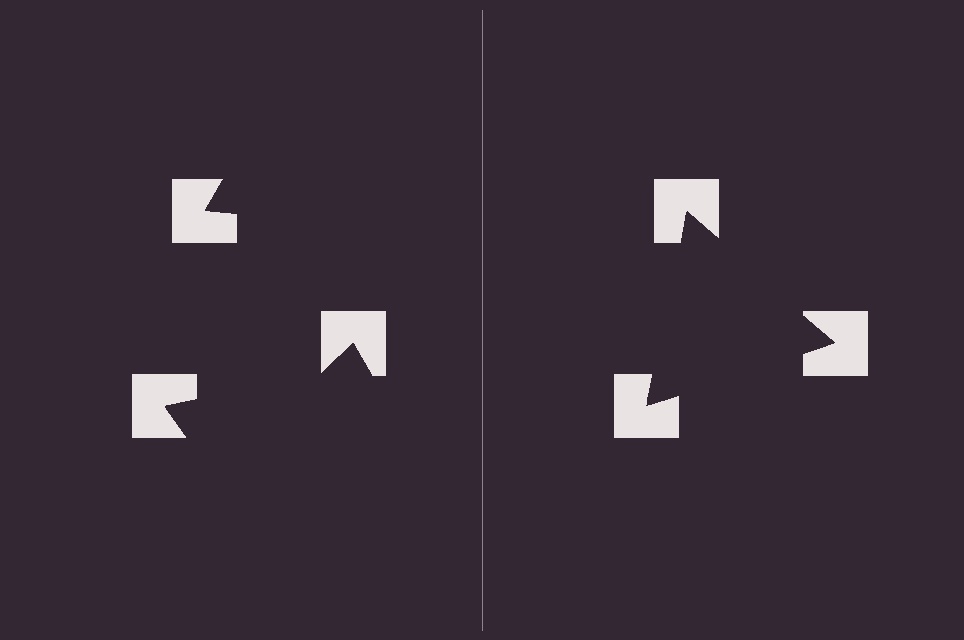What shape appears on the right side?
An illusory triangle.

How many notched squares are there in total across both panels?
6 — 3 on each side.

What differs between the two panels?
The notched squares are positioned identically on both sides; only the wedge orientations differ. On the right they align to a triangle; on the left they are misaligned.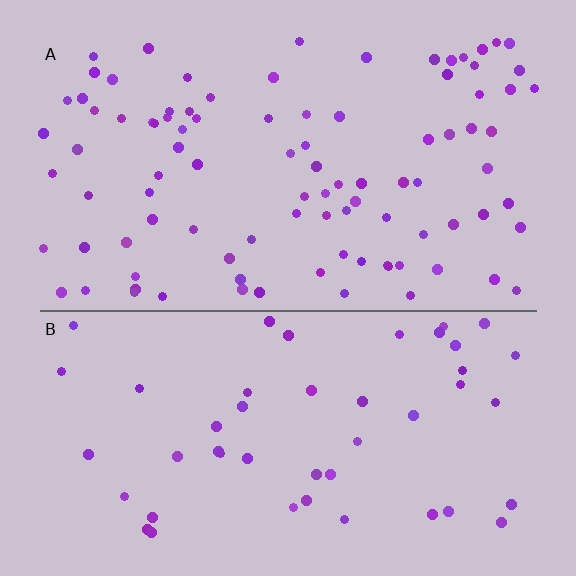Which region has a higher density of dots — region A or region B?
A (the top).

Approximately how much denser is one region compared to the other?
Approximately 2.0× — region A over region B.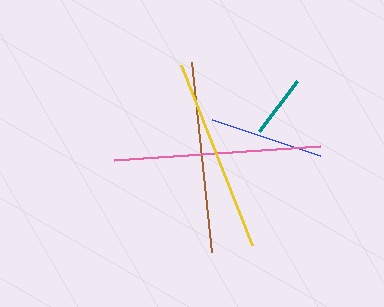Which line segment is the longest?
The pink line is the longest at approximately 206 pixels.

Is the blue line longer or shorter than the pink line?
The pink line is longer than the blue line.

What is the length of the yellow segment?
The yellow segment is approximately 193 pixels long.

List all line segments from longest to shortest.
From longest to shortest: pink, yellow, brown, blue, teal.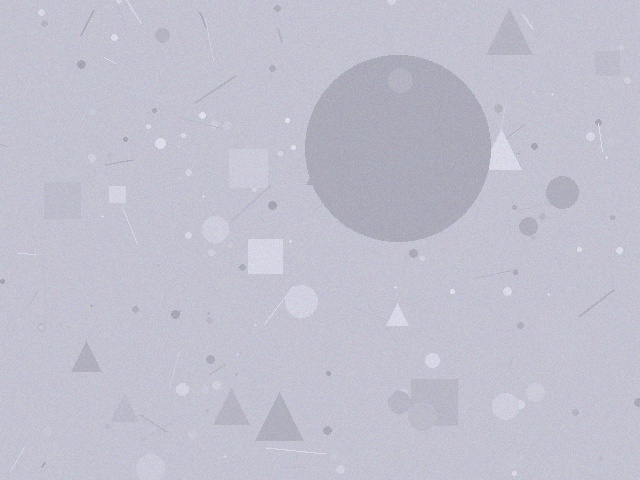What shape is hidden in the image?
A circle is hidden in the image.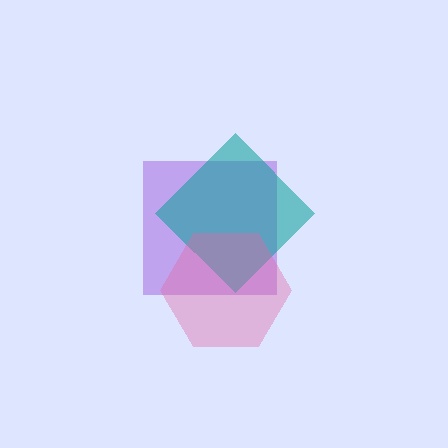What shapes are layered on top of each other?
The layered shapes are: a purple square, a teal diamond, a pink hexagon.